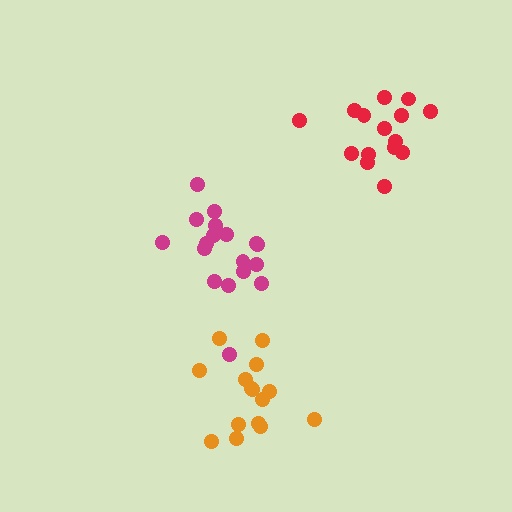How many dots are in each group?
Group 1: 15 dots, Group 2: 18 dots, Group 3: 15 dots (48 total).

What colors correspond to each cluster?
The clusters are colored: red, magenta, orange.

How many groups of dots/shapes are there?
There are 3 groups.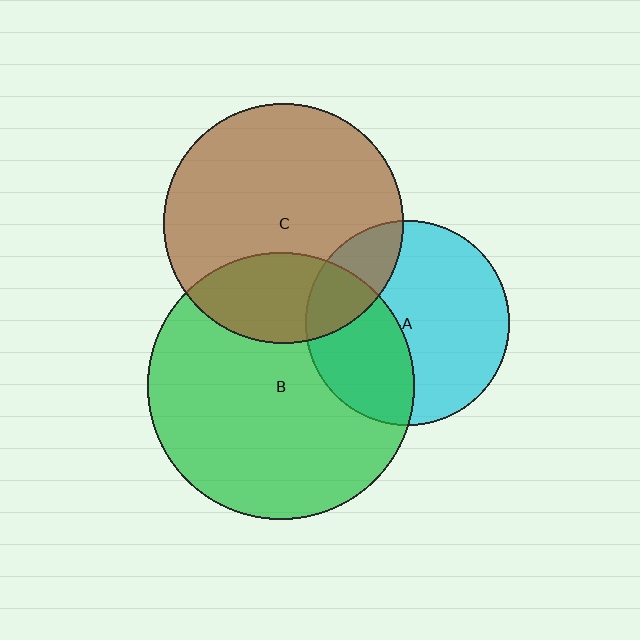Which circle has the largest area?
Circle B (green).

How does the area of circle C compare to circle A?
Approximately 1.4 times.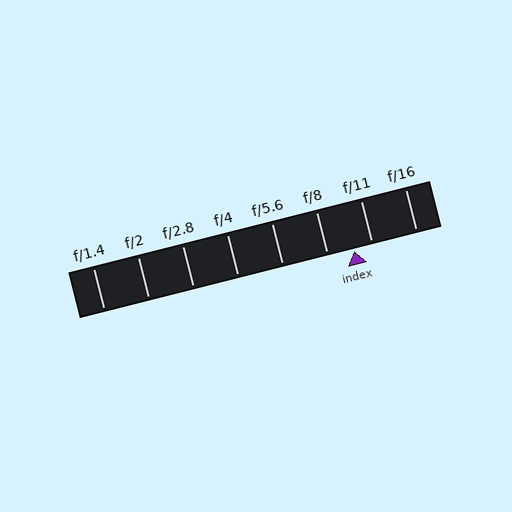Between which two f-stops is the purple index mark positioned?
The index mark is between f/8 and f/11.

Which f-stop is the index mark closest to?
The index mark is closest to f/11.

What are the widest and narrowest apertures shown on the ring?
The widest aperture shown is f/1.4 and the narrowest is f/16.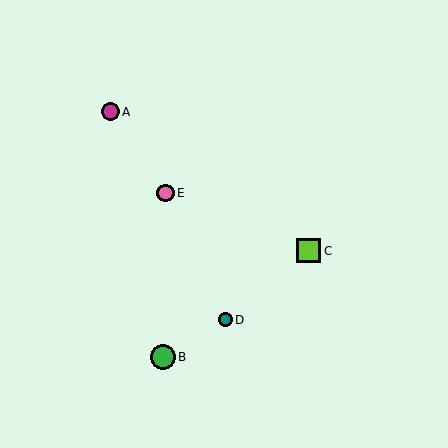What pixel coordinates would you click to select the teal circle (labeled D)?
Click at (225, 320) to select the teal circle D.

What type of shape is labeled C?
Shape C is a lime square.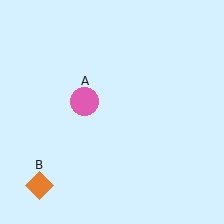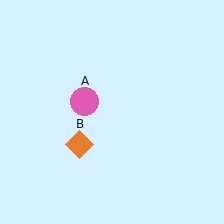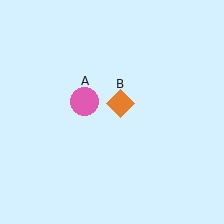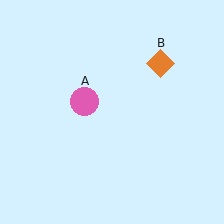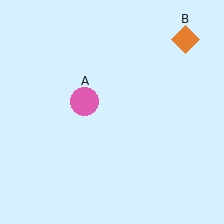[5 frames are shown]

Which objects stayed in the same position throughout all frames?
Pink circle (object A) remained stationary.